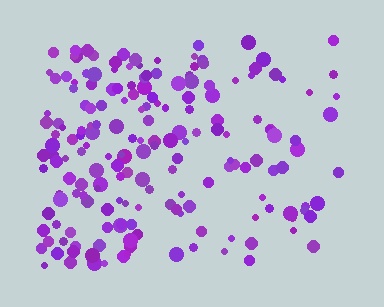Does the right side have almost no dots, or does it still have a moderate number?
Still a moderate number, just noticeably fewer than the left.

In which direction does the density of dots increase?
From right to left, with the left side densest.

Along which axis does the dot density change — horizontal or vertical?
Horizontal.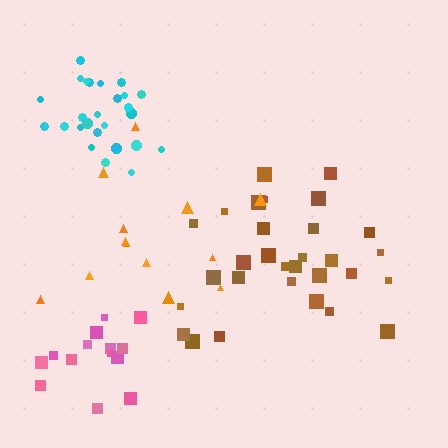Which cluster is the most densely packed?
Cyan.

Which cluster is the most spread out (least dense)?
Orange.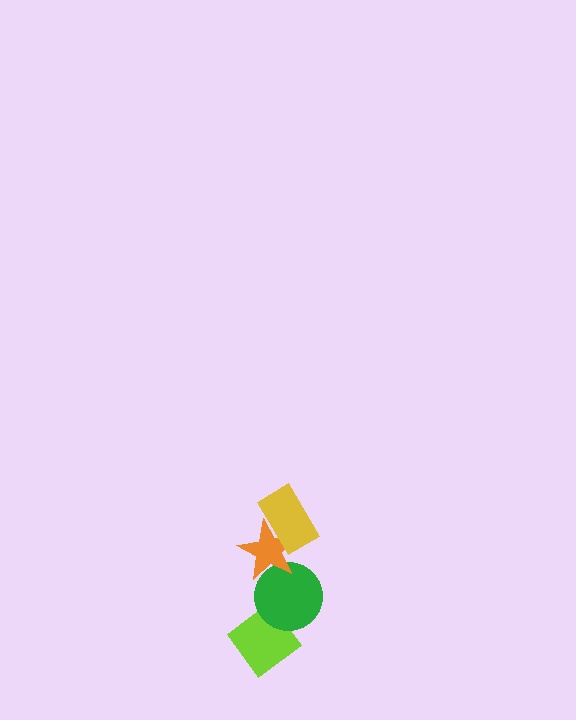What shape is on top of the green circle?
The orange star is on top of the green circle.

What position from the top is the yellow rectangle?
The yellow rectangle is 1st from the top.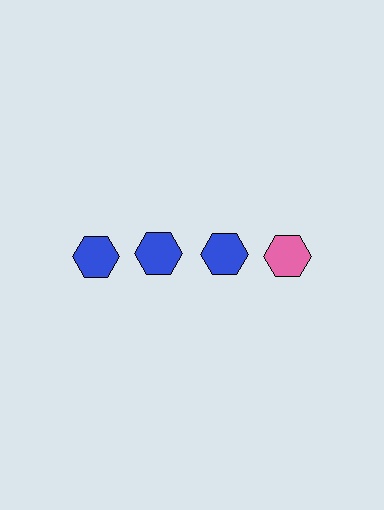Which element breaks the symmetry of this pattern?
The pink hexagon in the top row, second from right column breaks the symmetry. All other shapes are blue hexagons.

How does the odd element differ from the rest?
It has a different color: pink instead of blue.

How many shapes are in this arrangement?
There are 4 shapes arranged in a grid pattern.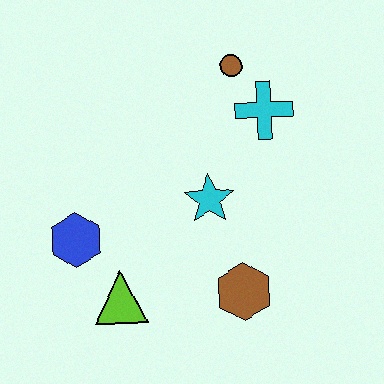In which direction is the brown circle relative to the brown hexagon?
The brown circle is above the brown hexagon.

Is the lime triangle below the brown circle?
Yes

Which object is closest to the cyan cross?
The brown circle is closest to the cyan cross.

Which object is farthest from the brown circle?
The lime triangle is farthest from the brown circle.